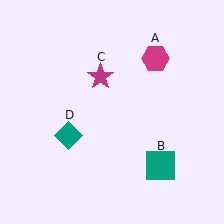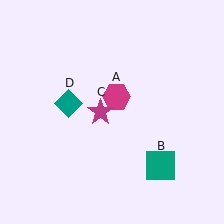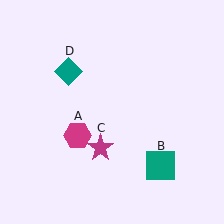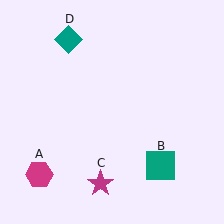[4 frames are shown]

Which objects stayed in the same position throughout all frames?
Teal square (object B) remained stationary.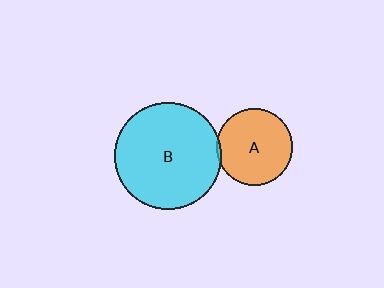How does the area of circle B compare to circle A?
Approximately 1.9 times.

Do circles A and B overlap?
Yes.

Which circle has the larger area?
Circle B (cyan).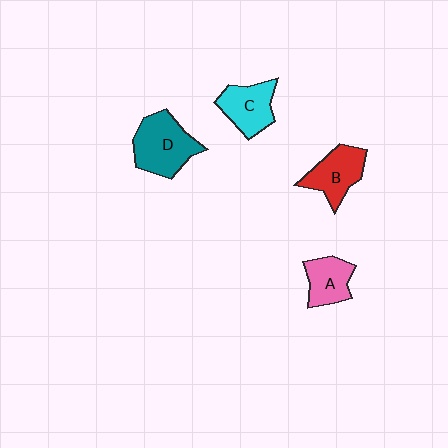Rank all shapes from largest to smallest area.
From largest to smallest: D (teal), B (red), C (cyan), A (pink).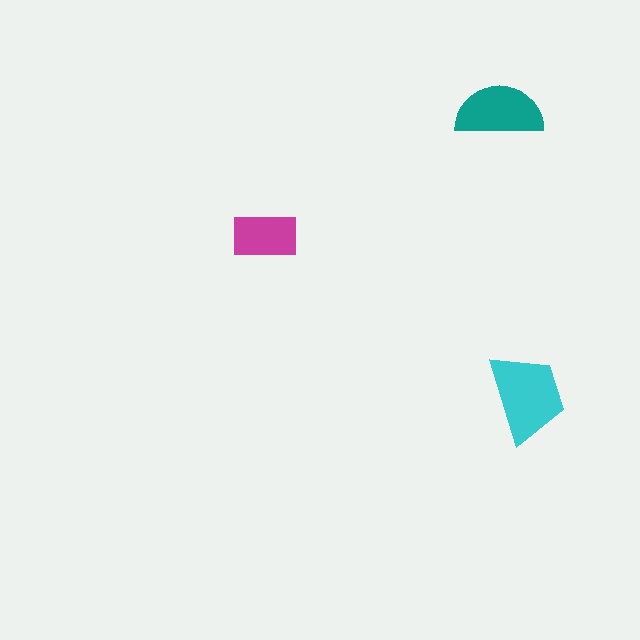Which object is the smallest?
The magenta rectangle.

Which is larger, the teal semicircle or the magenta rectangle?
The teal semicircle.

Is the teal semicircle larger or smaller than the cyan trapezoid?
Smaller.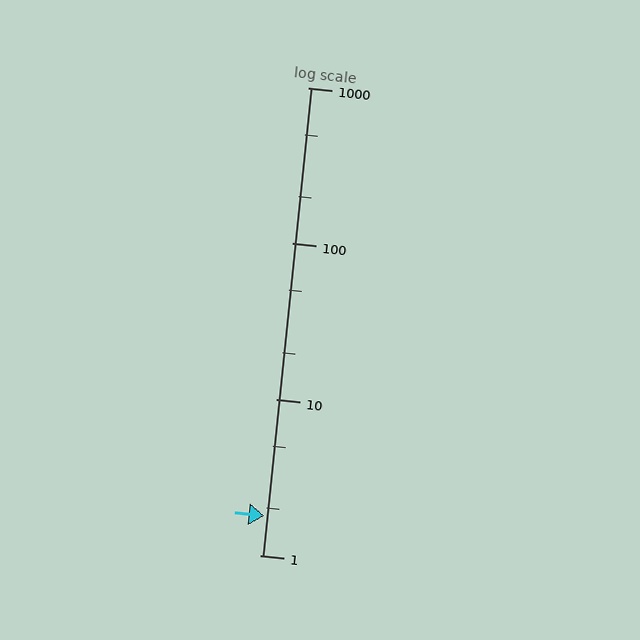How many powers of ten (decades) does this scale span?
The scale spans 3 decades, from 1 to 1000.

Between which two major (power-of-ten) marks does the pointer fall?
The pointer is between 1 and 10.